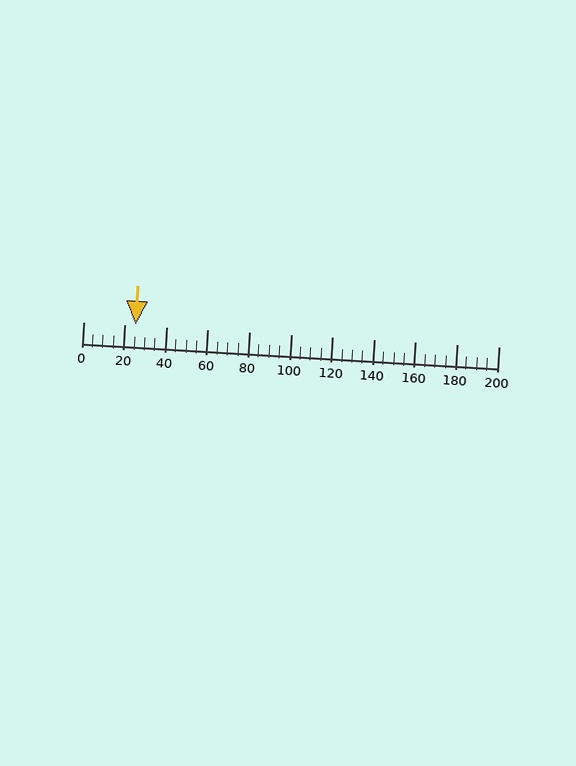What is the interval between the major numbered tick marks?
The major tick marks are spaced 20 units apart.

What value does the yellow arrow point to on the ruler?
The yellow arrow points to approximately 25.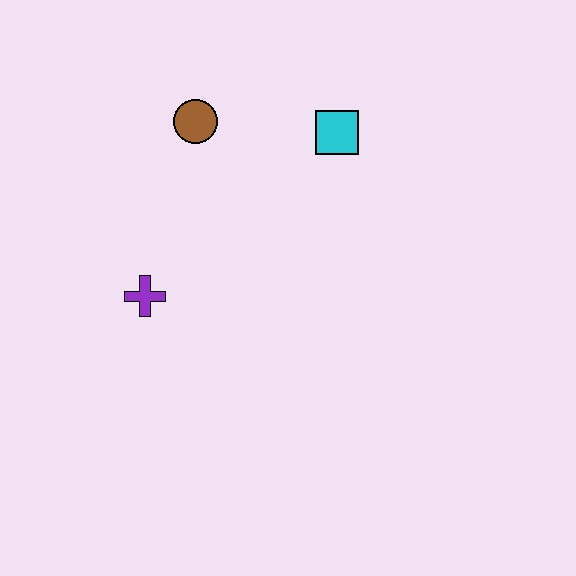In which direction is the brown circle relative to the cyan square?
The brown circle is to the left of the cyan square.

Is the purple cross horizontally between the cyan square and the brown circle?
No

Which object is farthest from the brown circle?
The purple cross is farthest from the brown circle.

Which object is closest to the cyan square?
The brown circle is closest to the cyan square.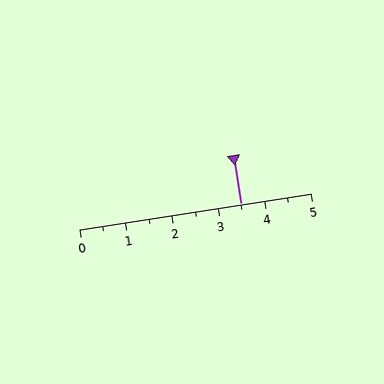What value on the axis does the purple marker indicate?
The marker indicates approximately 3.5.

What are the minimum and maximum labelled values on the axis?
The axis runs from 0 to 5.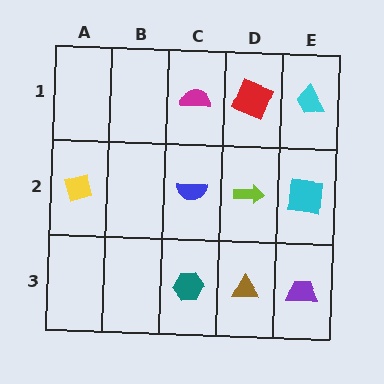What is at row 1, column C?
A magenta semicircle.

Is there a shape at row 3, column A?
No, that cell is empty.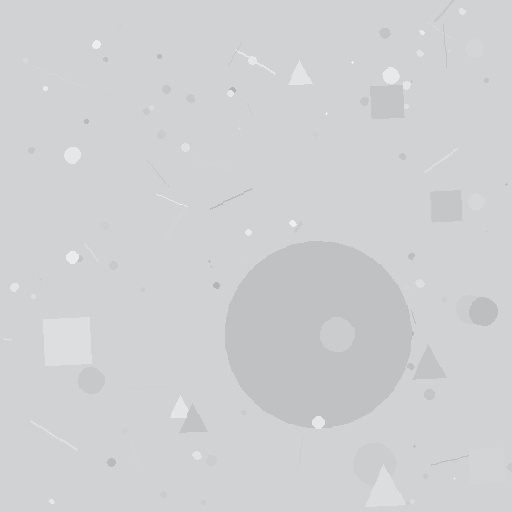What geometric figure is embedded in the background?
A circle is embedded in the background.